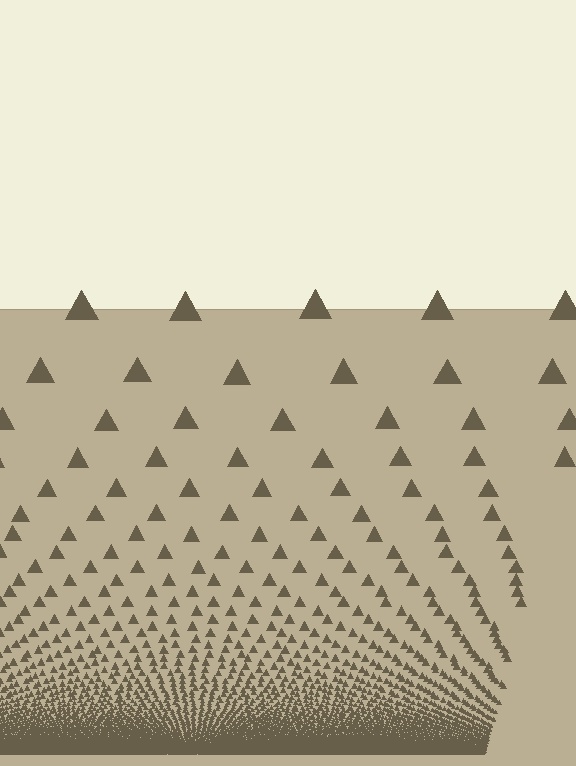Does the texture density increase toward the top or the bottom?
Density increases toward the bottom.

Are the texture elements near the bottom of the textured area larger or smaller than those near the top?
Smaller. The gradient is inverted — elements near the bottom are smaller and denser.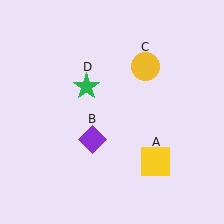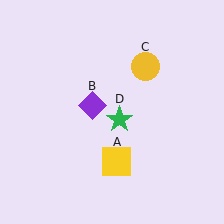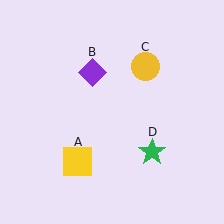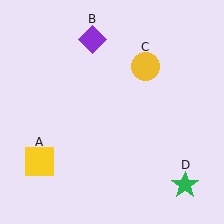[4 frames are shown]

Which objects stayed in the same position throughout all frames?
Yellow circle (object C) remained stationary.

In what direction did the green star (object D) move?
The green star (object D) moved down and to the right.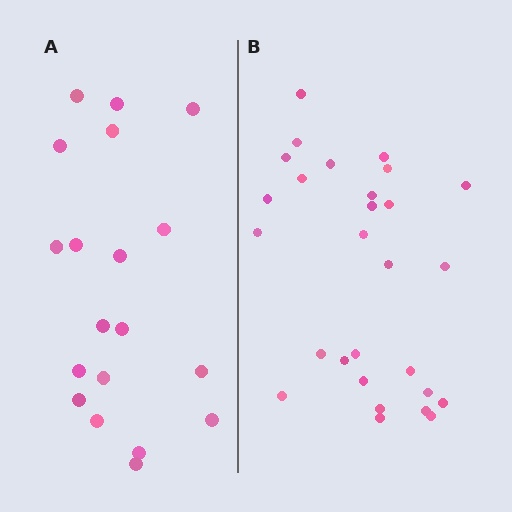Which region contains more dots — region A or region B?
Region B (the right region) has more dots.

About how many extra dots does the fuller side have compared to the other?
Region B has roughly 8 or so more dots than region A.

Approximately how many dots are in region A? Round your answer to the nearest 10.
About 20 dots. (The exact count is 19, which rounds to 20.)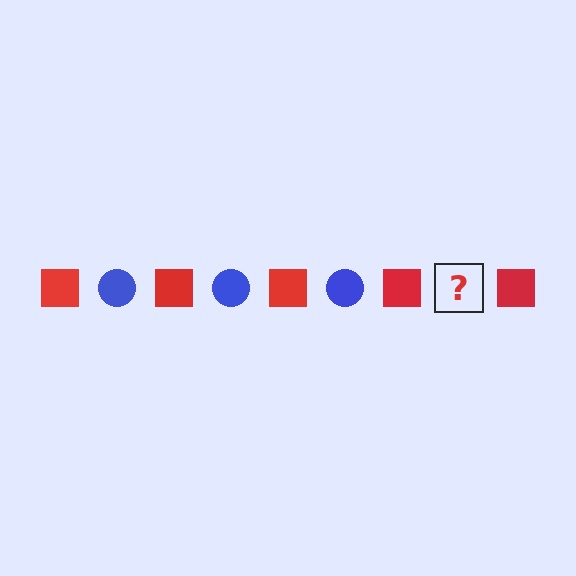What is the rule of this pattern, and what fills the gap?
The rule is that the pattern alternates between red square and blue circle. The gap should be filled with a blue circle.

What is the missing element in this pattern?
The missing element is a blue circle.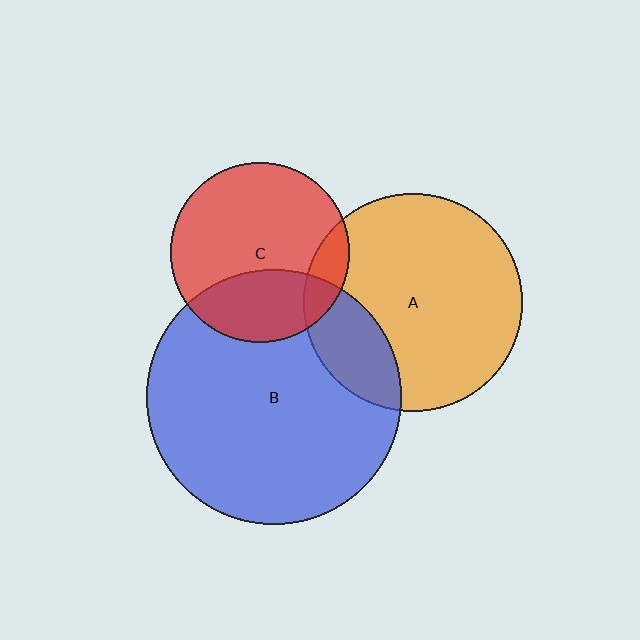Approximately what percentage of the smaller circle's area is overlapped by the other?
Approximately 20%.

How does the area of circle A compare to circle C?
Approximately 1.5 times.